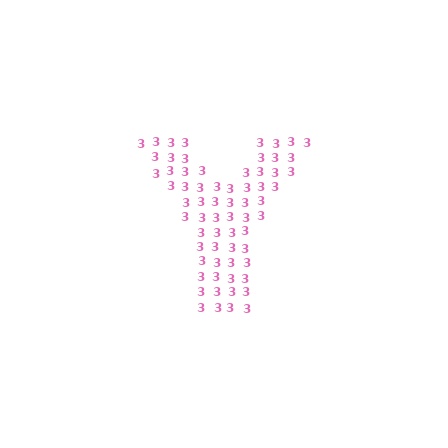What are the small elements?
The small elements are digit 3's.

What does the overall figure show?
The overall figure shows the letter Y.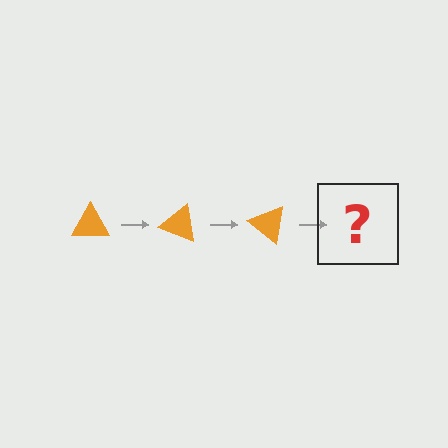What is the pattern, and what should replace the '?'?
The pattern is that the triangle rotates 20 degrees each step. The '?' should be an orange triangle rotated 60 degrees.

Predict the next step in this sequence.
The next step is an orange triangle rotated 60 degrees.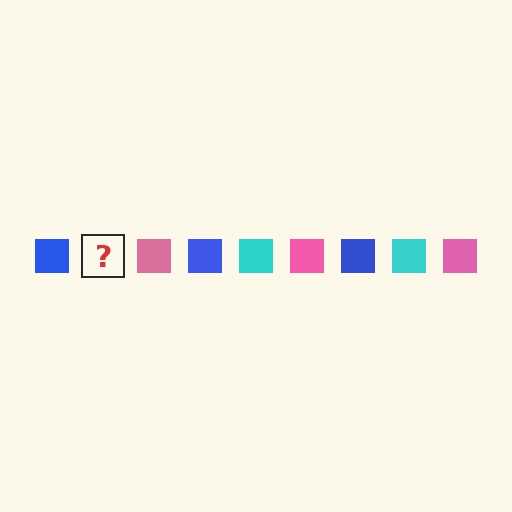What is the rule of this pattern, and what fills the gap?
The rule is that the pattern cycles through blue, cyan, pink squares. The gap should be filled with a cyan square.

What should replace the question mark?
The question mark should be replaced with a cyan square.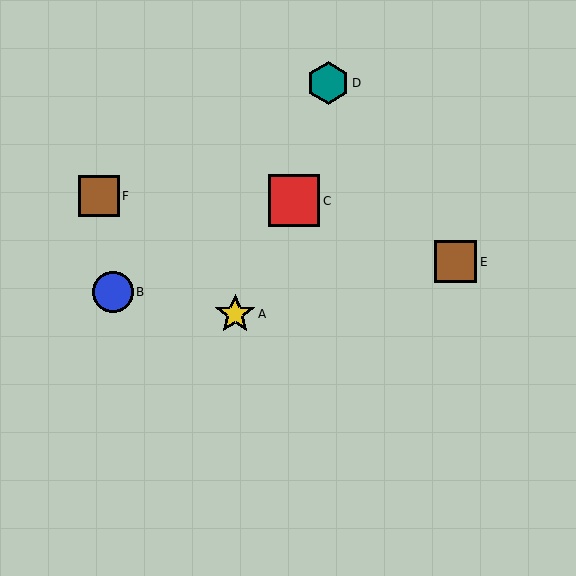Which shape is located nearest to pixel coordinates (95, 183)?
The brown square (labeled F) at (99, 196) is nearest to that location.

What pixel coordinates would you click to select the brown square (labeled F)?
Click at (99, 196) to select the brown square F.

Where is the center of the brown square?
The center of the brown square is at (99, 196).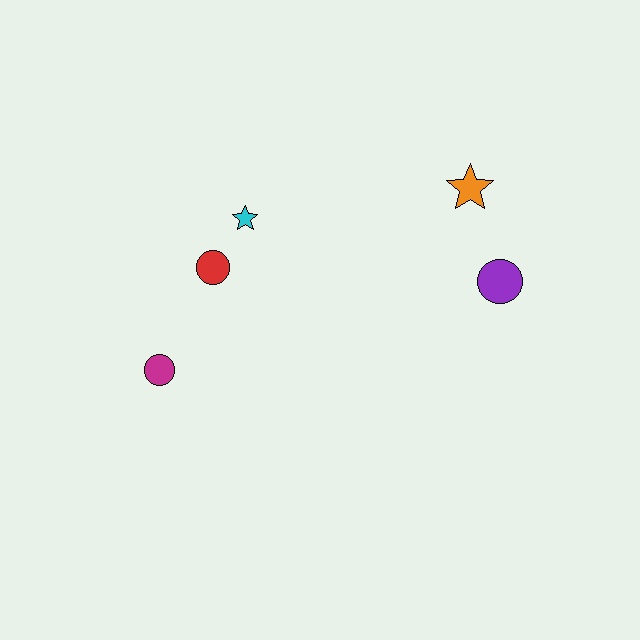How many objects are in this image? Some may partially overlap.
There are 5 objects.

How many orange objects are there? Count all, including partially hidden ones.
There is 1 orange object.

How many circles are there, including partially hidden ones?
There are 3 circles.